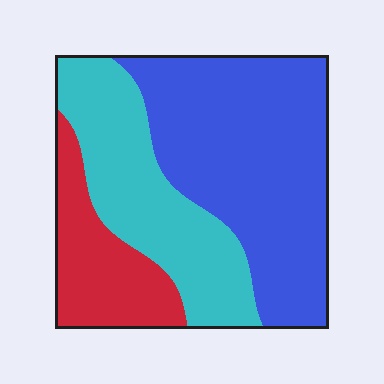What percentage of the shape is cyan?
Cyan takes up about one third (1/3) of the shape.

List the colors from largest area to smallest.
From largest to smallest: blue, cyan, red.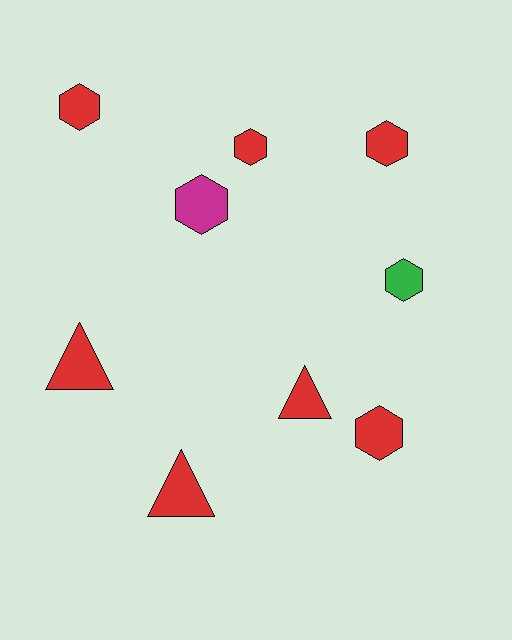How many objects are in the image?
There are 9 objects.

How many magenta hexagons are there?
There is 1 magenta hexagon.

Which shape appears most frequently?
Hexagon, with 6 objects.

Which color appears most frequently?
Red, with 7 objects.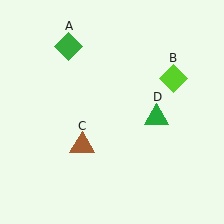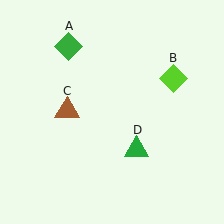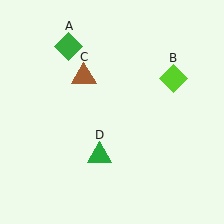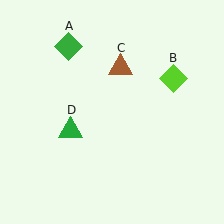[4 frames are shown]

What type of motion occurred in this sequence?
The brown triangle (object C), green triangle (object D) rotated clockwise around the center of the scene.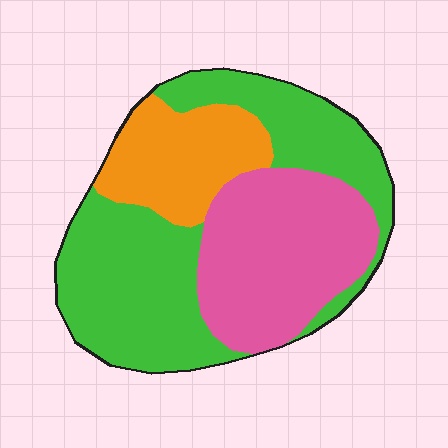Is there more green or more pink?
Green.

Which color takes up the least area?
Orange, at roughly 20%.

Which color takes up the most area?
Green, at roughly 50%.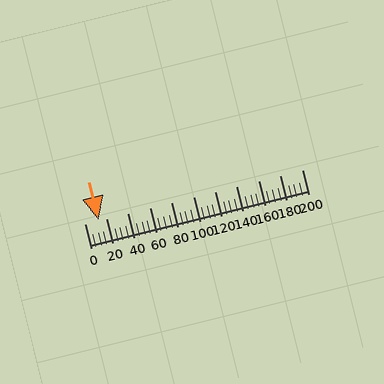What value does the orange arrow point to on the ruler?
The orange arrow points to approximately 12.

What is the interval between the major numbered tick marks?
The major tick marks are spaced 20 units apart.